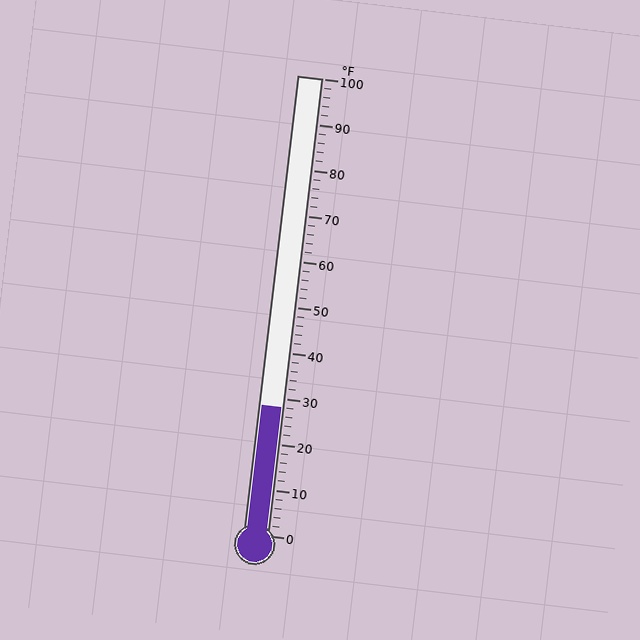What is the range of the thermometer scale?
The thermometer scale ranges from 0°F to 100°F.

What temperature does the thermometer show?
The thermometer shows approximately 28°F.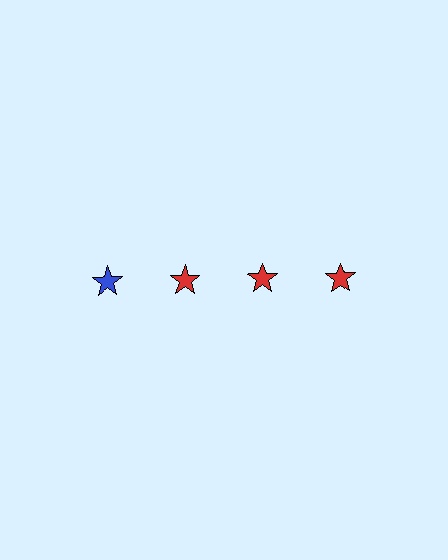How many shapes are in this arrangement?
There are 4 shapes arranged in a grid pattern.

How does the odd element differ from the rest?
It has a different color: blue instead of red.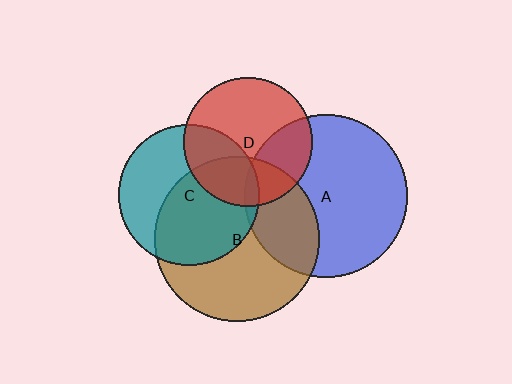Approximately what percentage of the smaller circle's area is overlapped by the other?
Approximately 30%.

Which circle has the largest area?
Circle B (brown).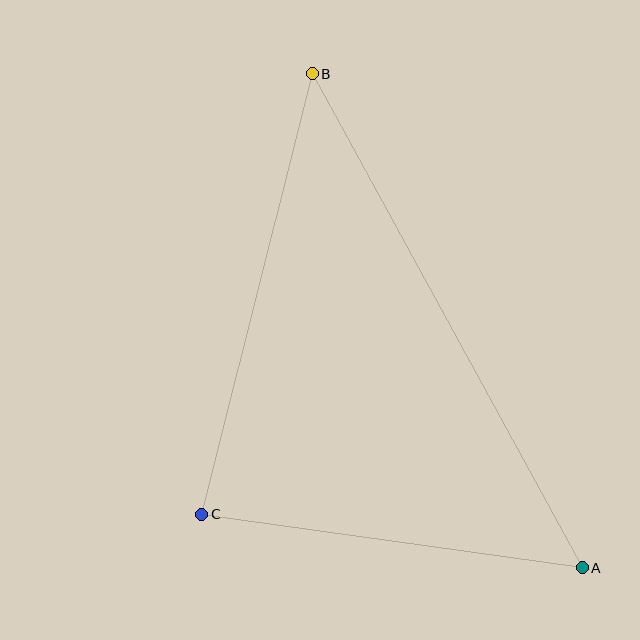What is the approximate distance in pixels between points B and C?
The distance between B and C is approximately 454 pixels.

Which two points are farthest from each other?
Points A and B are farthest from each other.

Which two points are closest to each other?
Points A and C are closest to each other.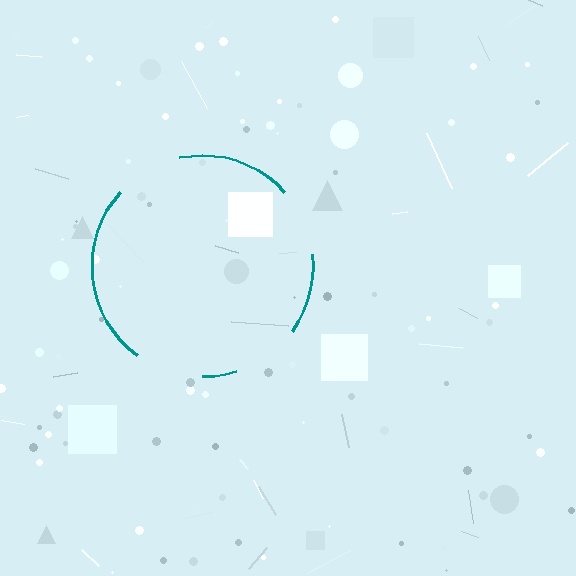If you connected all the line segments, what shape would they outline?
They would outline a circle.